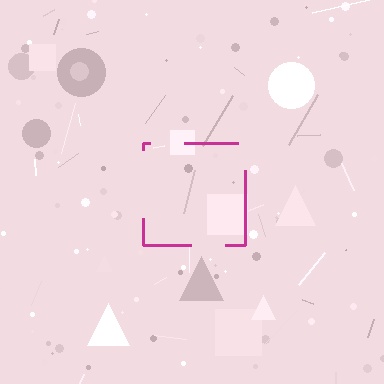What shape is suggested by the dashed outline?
The dashed outline suggests a square.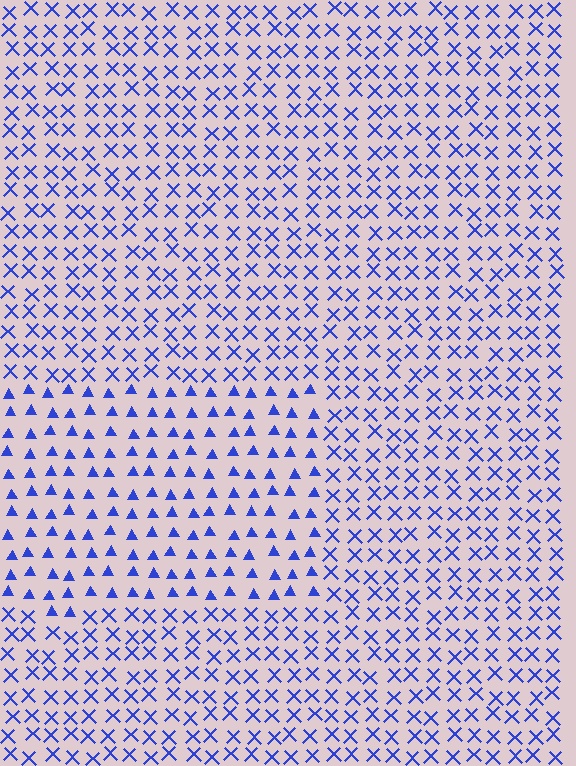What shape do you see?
I see a rectangle.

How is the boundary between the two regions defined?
The boundary is defined by a change in element shape: triangles inside vs. X marks outside. All elements share the same color and spacing.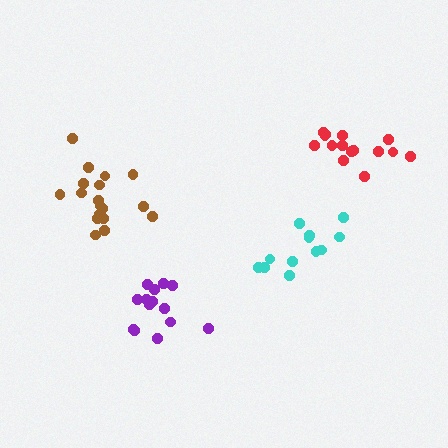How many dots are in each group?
Group 1: 18 dots, Group 2: 15 dots, Group 3: 12 dots, Group 4: 15 dots (60 total).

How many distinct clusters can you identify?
There are 4 distinct clusters.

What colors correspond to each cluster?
The clusters are colored: brown, red, cyan, purple.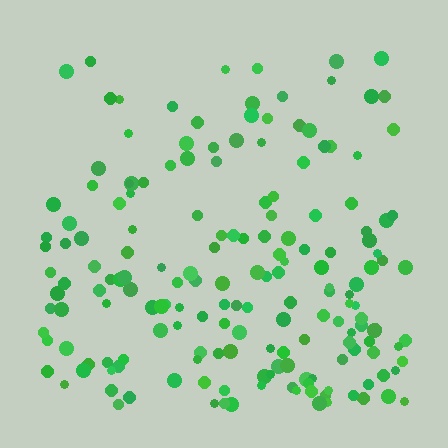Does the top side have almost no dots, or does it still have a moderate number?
Still a moderate number, just noticeably fewer than the bottom.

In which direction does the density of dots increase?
From top to bottom, with the bottom side densest.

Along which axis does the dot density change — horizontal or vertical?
Vertical.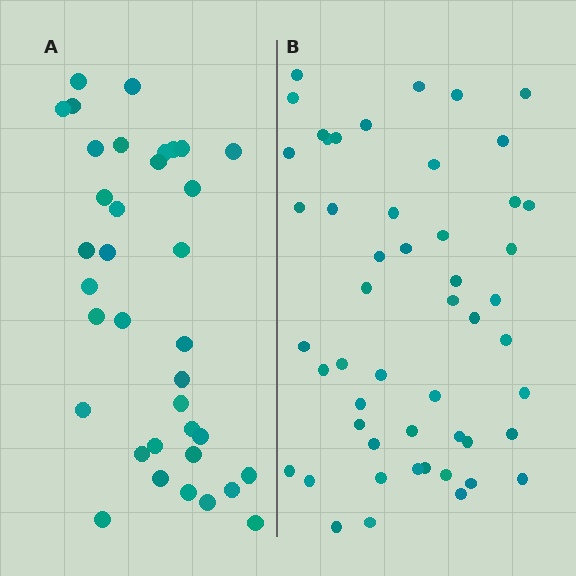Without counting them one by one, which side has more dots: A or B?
Region B (the right region) has more dots.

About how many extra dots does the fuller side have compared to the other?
Region B has approximately 15 more dots than region A.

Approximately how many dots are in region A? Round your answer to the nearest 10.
About 40 dots. (The exact count is 36, which rounds to 40.)